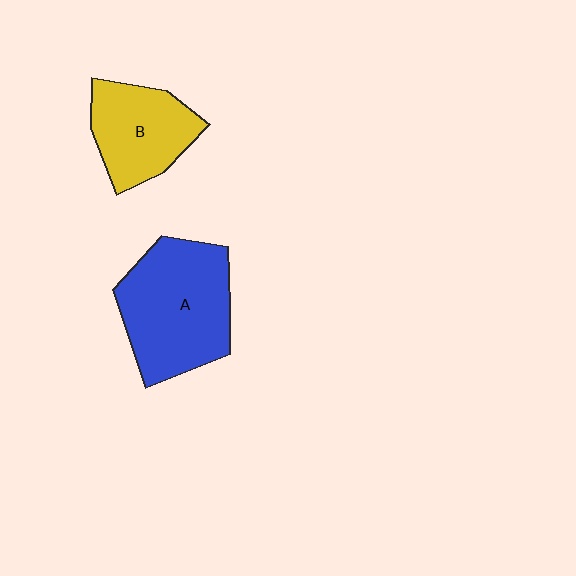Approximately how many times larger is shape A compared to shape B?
Approximately 1.5 times.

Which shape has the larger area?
Shape A (blue).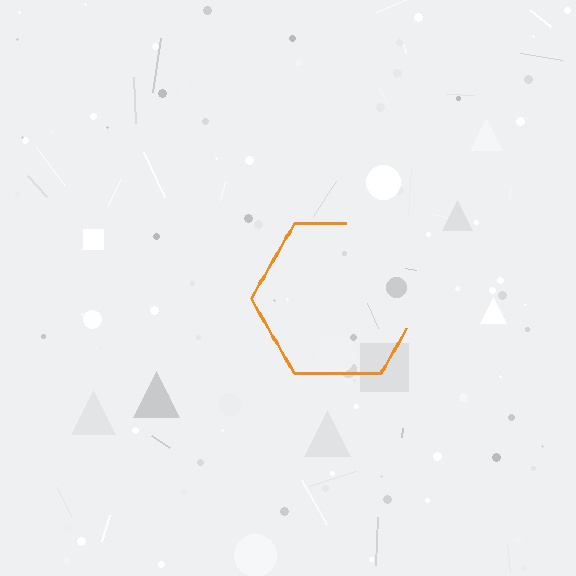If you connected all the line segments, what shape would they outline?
They would outline a hexagon.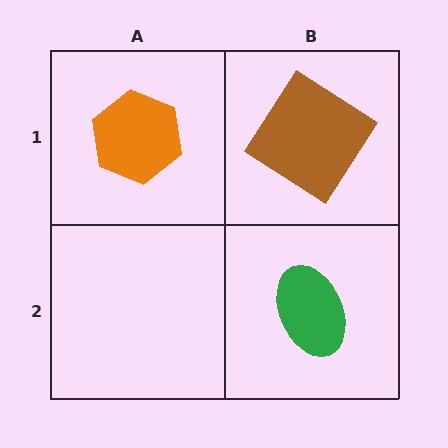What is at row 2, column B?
A green ellipse.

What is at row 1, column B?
A brown diamond.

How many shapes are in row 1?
2 shapes.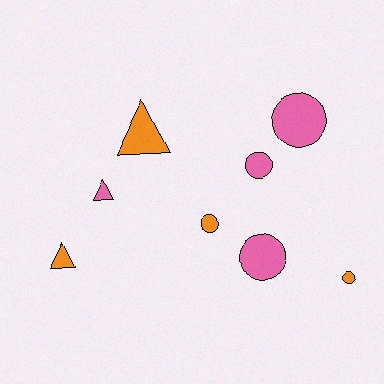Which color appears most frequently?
Orange, with 4 objects.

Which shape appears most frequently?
Circle, with 5 objects.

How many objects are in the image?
There are 8 objects.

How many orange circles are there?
There are 2 orange circles.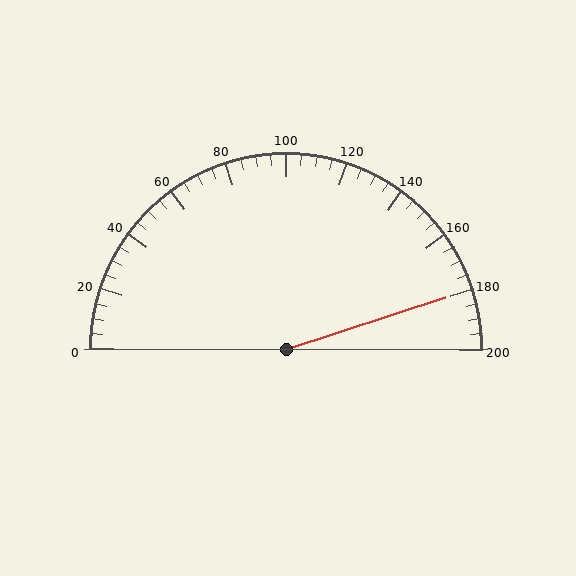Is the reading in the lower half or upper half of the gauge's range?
The reading is in the upper half of the range (0 to 200).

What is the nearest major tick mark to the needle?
The nearest major tick mark is 180.